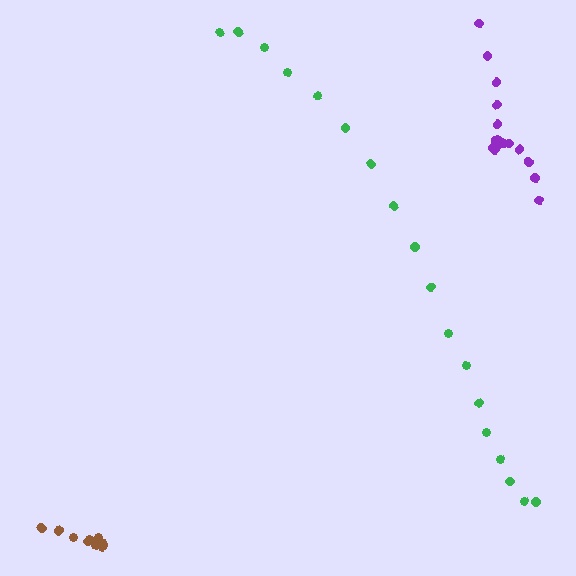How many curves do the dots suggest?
There are 3 distinct paths.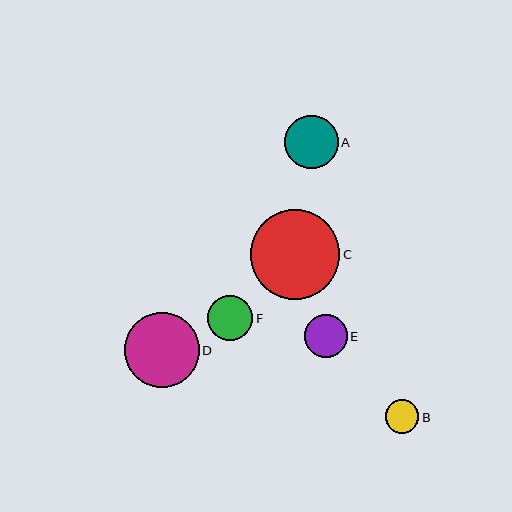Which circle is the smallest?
Circle B is the smallest with a size of approximately 34 pixels.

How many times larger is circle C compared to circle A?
Circle C is approximately 1.7 times the size of circle A.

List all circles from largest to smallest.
From largest to smallest: C, D, A, F, E, B.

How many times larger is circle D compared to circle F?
Circle D is approximately 1.7 times the size of circle F.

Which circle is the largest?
Circle C is the largest with a size of approximately 90 pixels.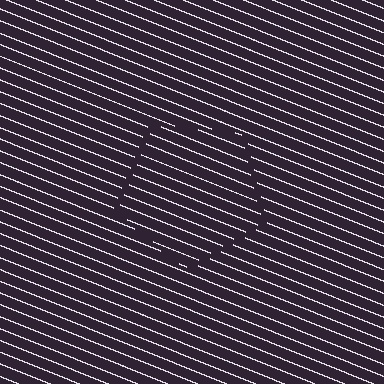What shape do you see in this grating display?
An illusory pentagon. The interior of the shape contains the same grating, shifted by half a period — the contour is defined by the phase discontinuity where line-ends from the inner and outer gratings abut.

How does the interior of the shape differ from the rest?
The interior of the shape contains the same grating, shifted by half a period — the contour is defined by the phase discontinuity where line-ends from the inner and outer gratings abut.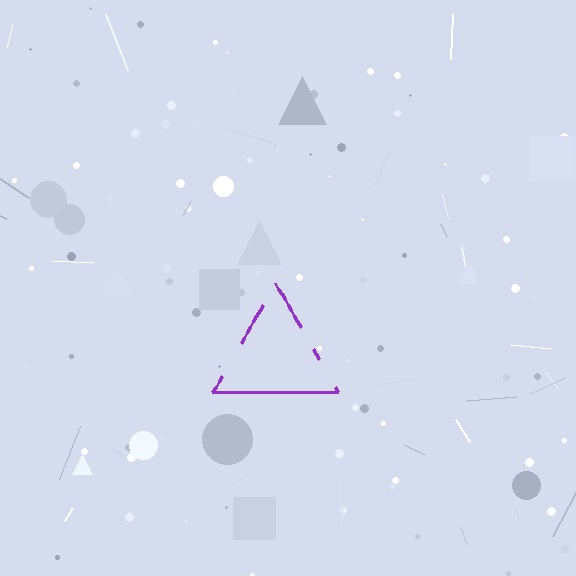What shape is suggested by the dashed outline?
The dashed outline suggests a triangle.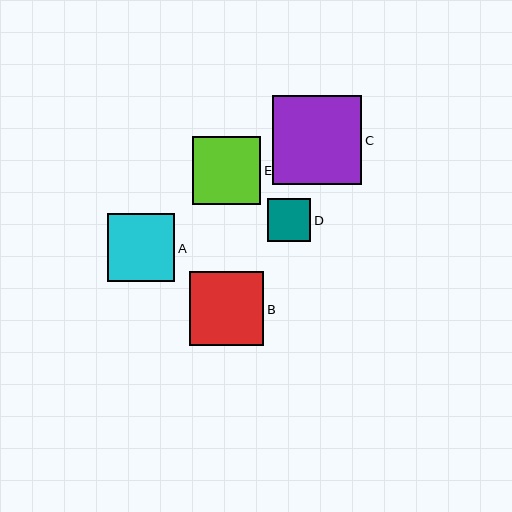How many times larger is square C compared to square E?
Square C is approximately 1.3 times the size of square E.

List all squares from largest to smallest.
From largest to smallest: C, B, E, A, D.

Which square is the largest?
Square C is the largest with a size of approximately 89 pixels.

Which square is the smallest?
Square D is the smallest with a size of approximately 43 pixels.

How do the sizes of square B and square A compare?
Square B and square A are approximately the same size.